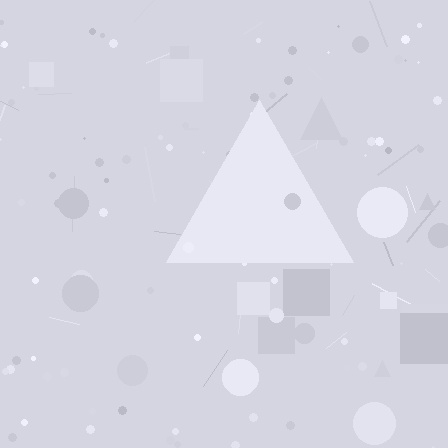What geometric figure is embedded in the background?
A triangle is embedded in the background.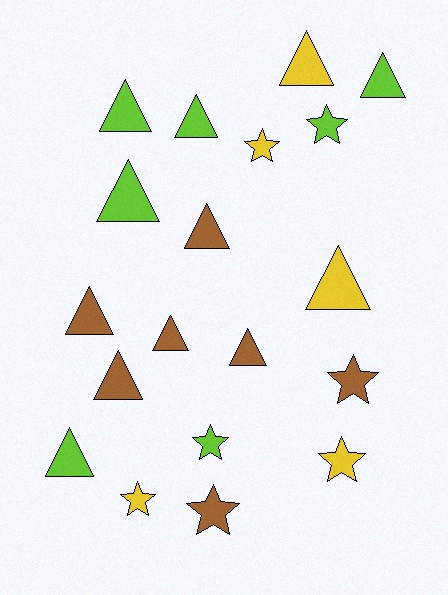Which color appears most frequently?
Lime, with 7 objects.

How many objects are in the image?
There are 19 objects.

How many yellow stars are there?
There are 3 yellow stars.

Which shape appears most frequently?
Triangle, with 12 objects.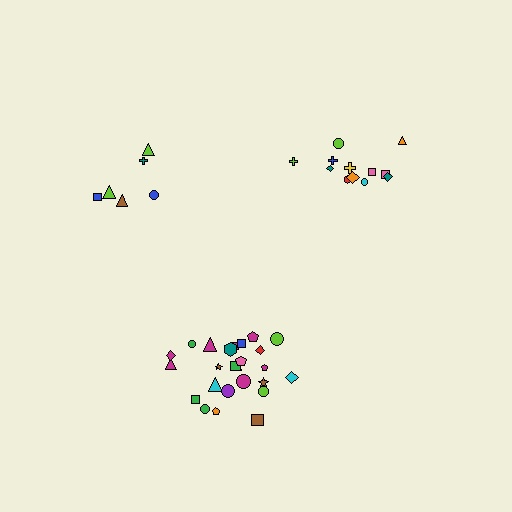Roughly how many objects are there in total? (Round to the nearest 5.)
Roughly 45 objects in total.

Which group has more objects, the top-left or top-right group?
The top-right group.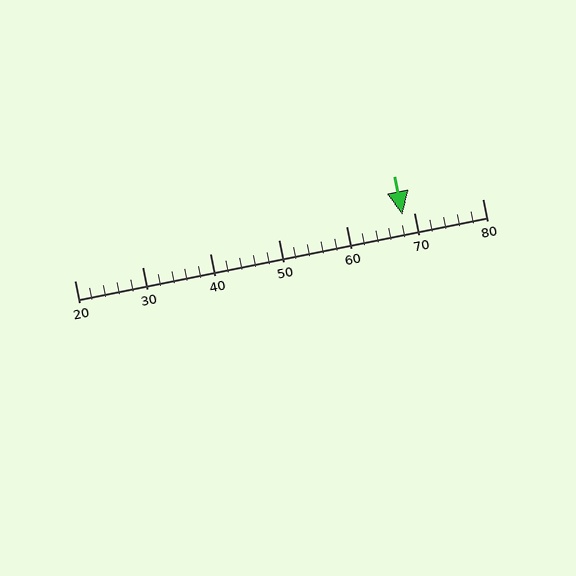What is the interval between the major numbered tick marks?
The major tick marks are spaced 10 units apart.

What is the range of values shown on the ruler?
The ruler shows values from 20 to 80.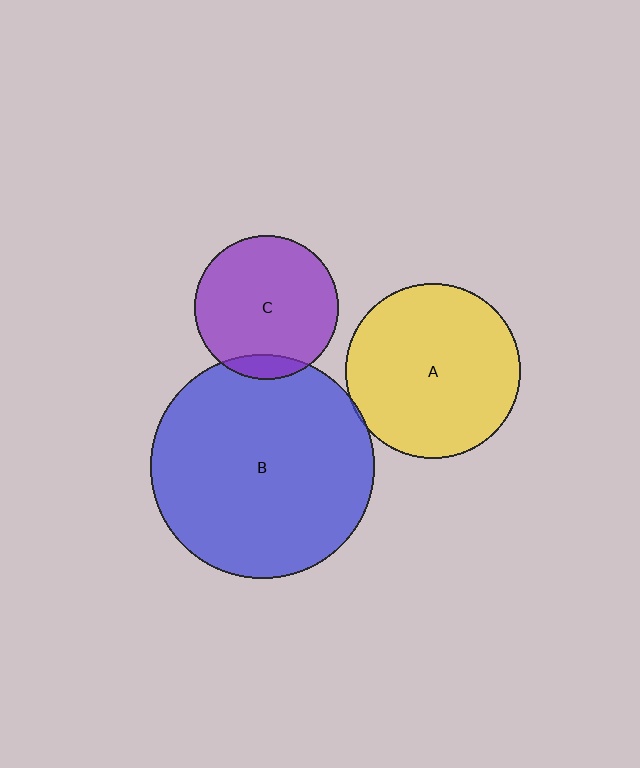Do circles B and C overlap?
Yes.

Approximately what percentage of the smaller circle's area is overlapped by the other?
Approximately 10%.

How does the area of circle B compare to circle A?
Approximately 1.6 times.